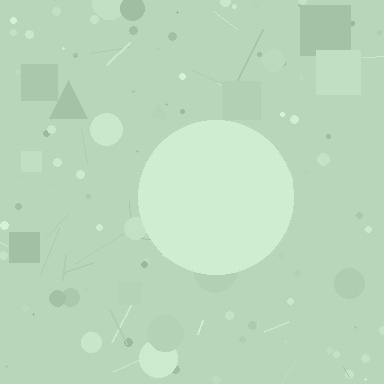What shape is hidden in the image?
A circle is hidden in the image.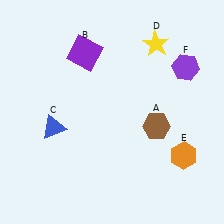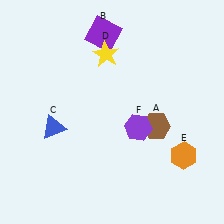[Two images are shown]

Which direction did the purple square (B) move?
The purple square (B) moved up.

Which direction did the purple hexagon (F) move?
The purple hexagon (F) moved down.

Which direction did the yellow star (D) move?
The yellow star (D) moved left.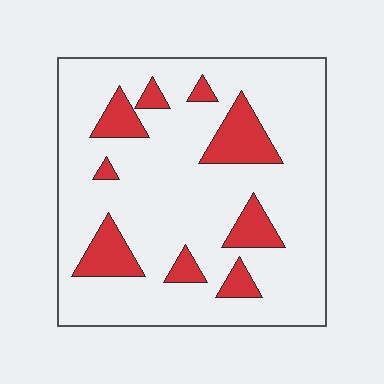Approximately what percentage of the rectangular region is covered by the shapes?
Approximately 15%.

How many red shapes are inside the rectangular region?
9.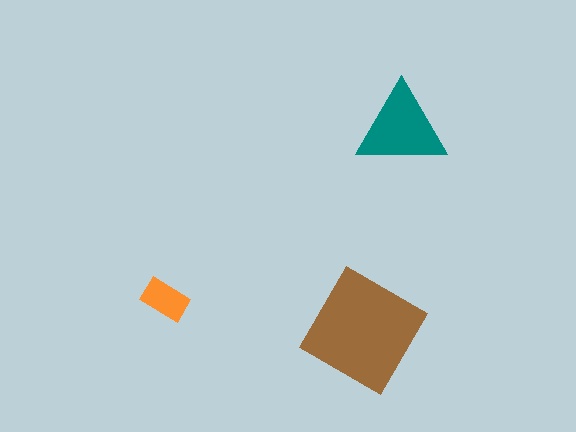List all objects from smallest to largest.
The orange rectangle, the teal triangle, the brown diamond.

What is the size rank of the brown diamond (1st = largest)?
1st.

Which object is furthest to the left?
The orange rectangle is leftmost.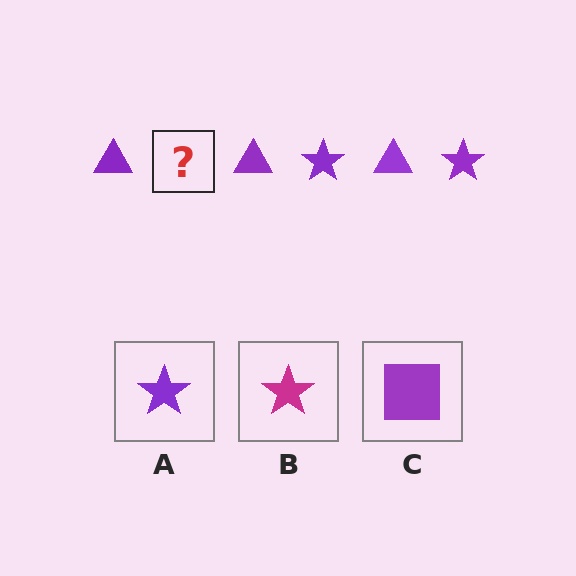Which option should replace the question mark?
Option A.